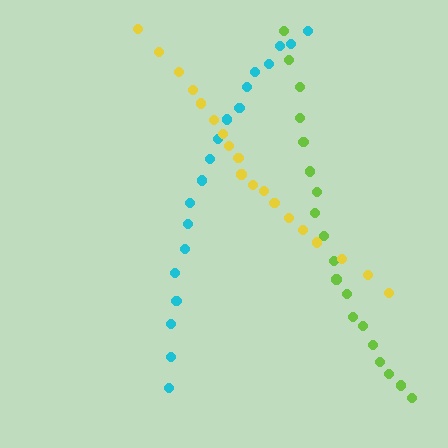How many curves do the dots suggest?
There are 3 distinct paths.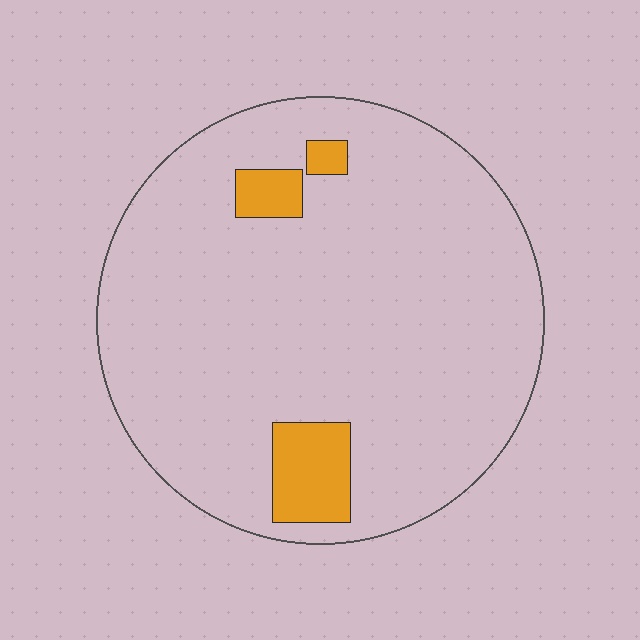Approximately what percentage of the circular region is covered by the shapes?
Approximately 10%.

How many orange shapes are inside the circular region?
3.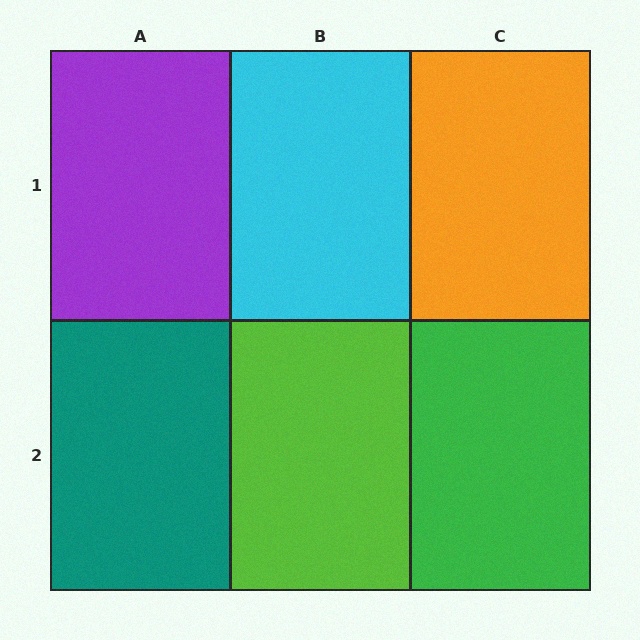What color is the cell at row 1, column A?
Purple.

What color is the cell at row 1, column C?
Orange.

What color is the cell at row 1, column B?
Cyan.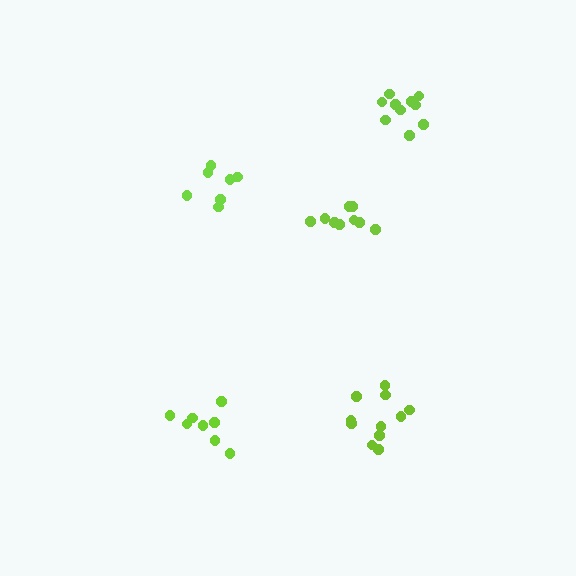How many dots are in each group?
Group 1: 9 dots, Group 2: 8 dots, Group 3: 11 dots, Group 4: 10 dots, Group 5: 7 dots (45 total).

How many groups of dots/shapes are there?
There are 5 groups.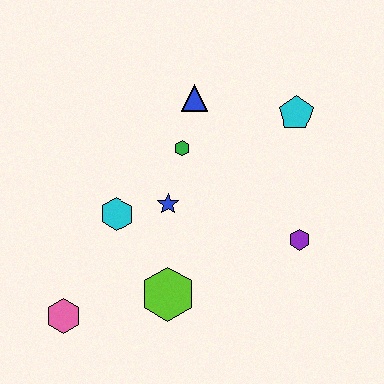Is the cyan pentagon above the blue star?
Yes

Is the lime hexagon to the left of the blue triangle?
Yes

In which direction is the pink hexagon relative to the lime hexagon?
The pink hexagon is to the left of the lime hexagon.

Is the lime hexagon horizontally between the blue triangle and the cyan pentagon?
No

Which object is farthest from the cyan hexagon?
The cyan pentagon is farthest from the cyan hexagon.